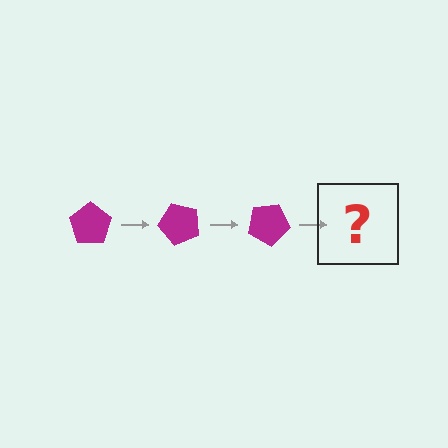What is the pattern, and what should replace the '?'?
The pattern is that the pentagon rotates 50 degrees each step. The '?' should be a magenta pentagon rotated 150 degrees.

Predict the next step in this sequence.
The next step is a magenta pentagon rotated 150 degrees.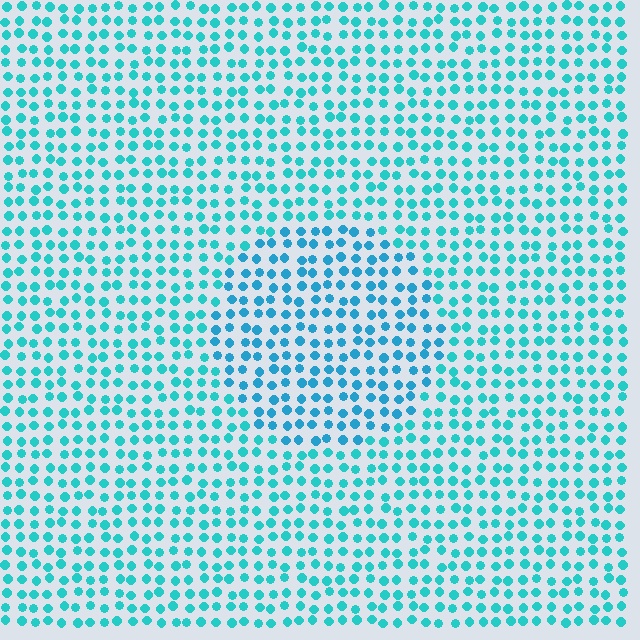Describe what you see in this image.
The image is filled with small cyan elements in a uniform arrangement. A circle-shaped region is visible where the elements are tinted to a slightly different hue, forming a subtle color boundary.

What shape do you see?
I see a circle.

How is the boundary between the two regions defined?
The boundary is defined purely by a slight shift in hue (about 18 degrees). Spacing, size, and orientation are identical on both sides.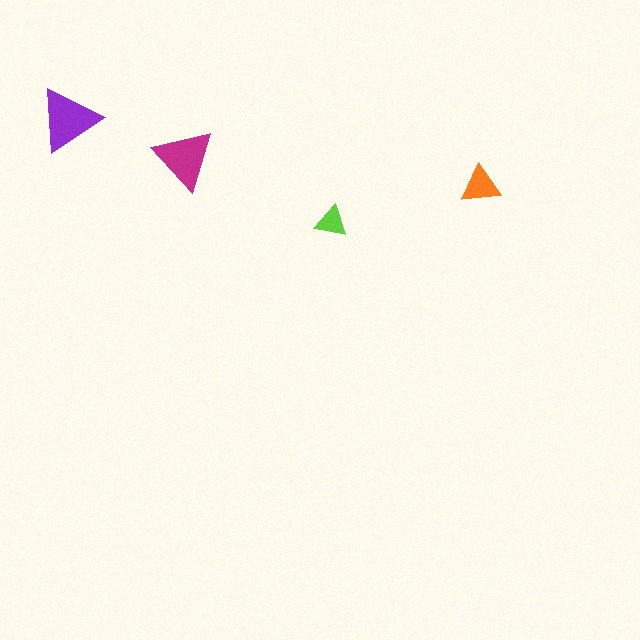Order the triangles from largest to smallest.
the purple one, the magenta one, the orange one, the lime one.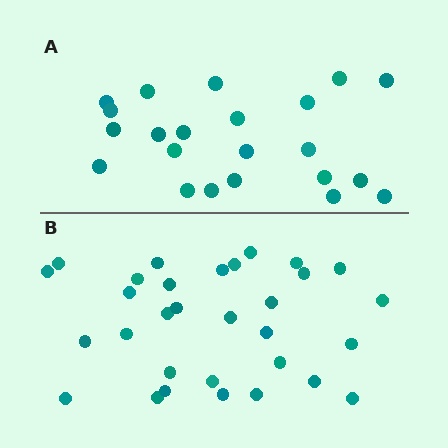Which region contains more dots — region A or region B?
Region B (the bottom region) has more dots.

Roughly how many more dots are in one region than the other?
Region B has roughly 8 or so more dots than region A.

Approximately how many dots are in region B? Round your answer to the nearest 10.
About 30 dots. (The exact count is 31, which rounds to 30.)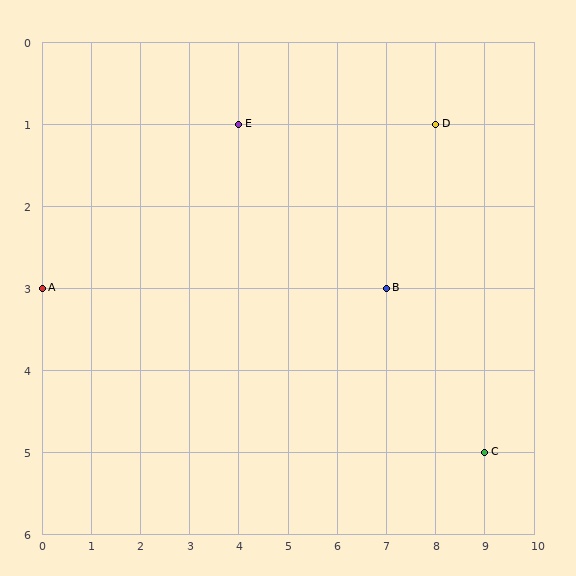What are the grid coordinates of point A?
Point A is at grid coordinates (0, 3).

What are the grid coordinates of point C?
Point C is at grid coordinates (9, 5).